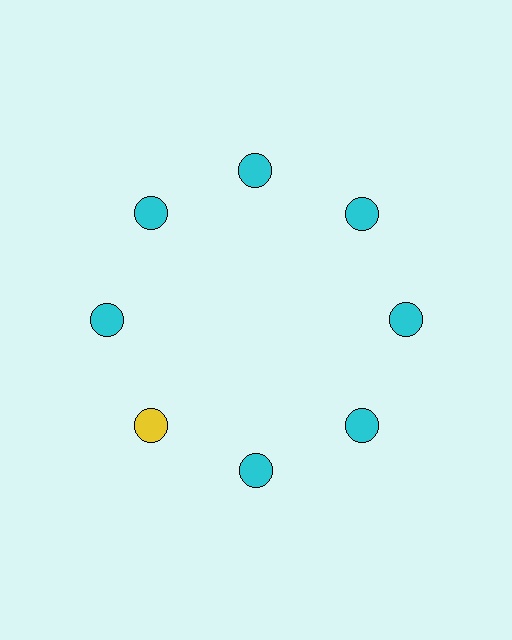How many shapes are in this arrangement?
There are 8 shapes arranged in a ring pattern.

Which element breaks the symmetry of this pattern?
The yellow circle at roughly the 8 o'clock position breaks the symmetry. All other shapes are cyan circles.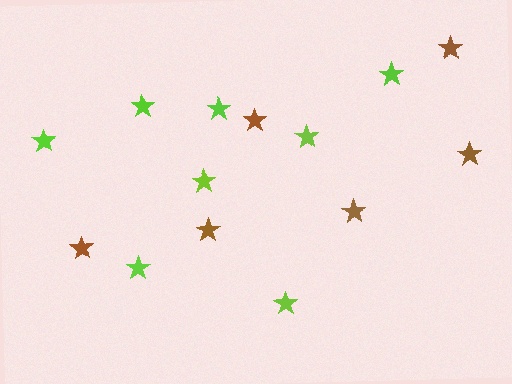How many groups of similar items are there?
There are 2 groups: one group of brown stars (6) and one group of lime stars (8).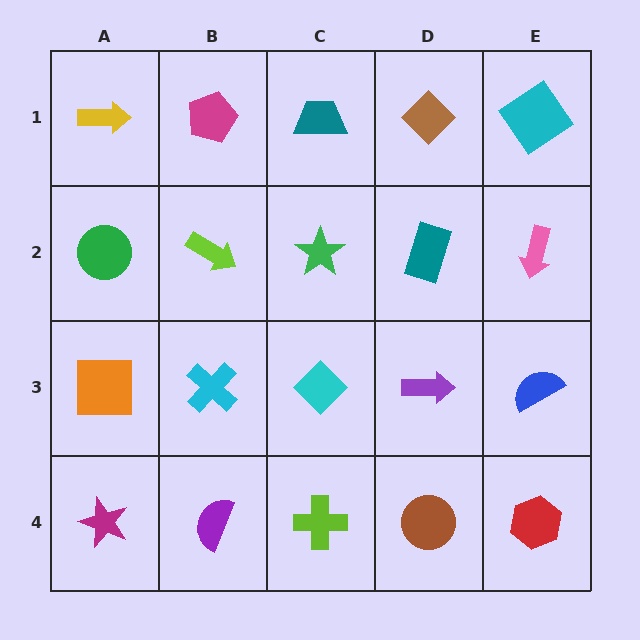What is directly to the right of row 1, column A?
A magenta pentagon.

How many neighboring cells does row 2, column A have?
3.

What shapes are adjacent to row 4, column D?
A purple arrow (row 3, column D), a lime cross (row 4, column C), a red hexagon (row 4, column E).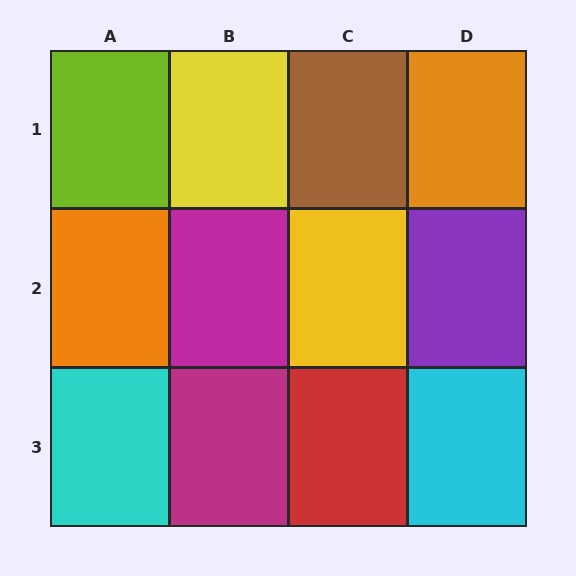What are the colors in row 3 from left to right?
Cyan, magenta, red, cyan.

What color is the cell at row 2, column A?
Orange.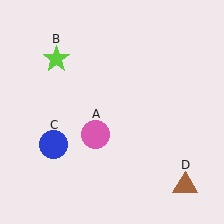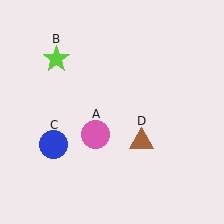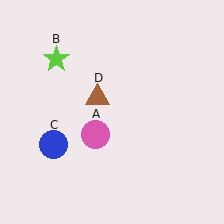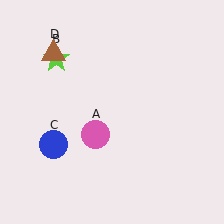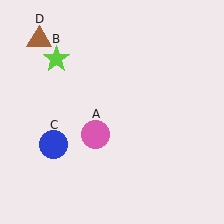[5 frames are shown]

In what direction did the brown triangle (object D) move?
The brown triangle (object D) moved up and to the left.